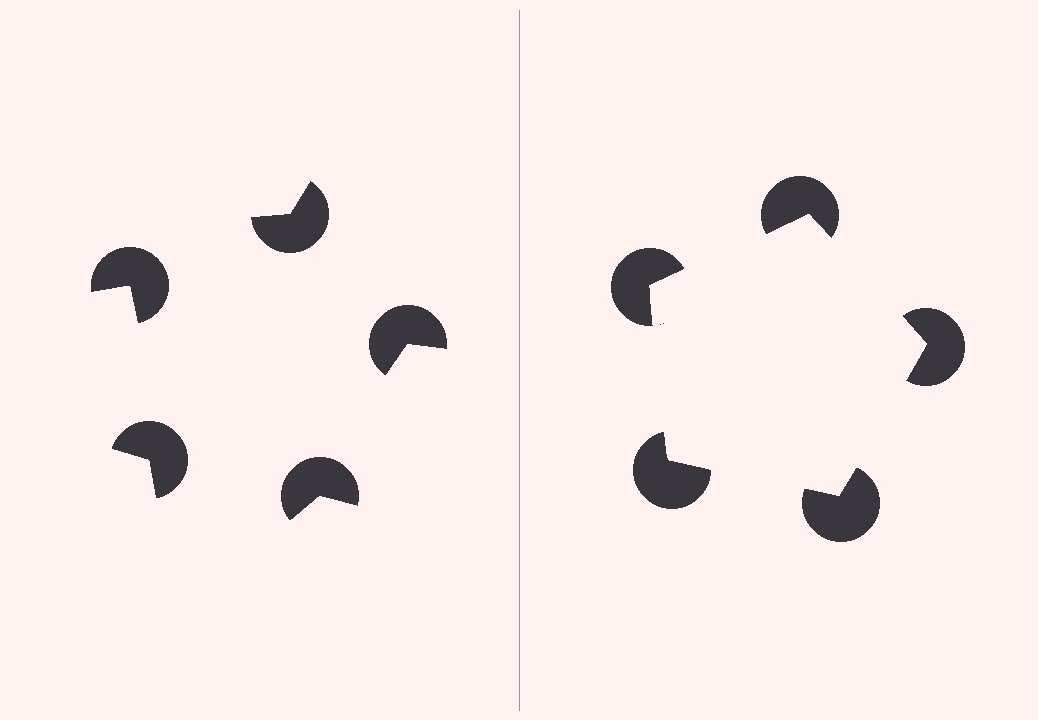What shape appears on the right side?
An illusory pentagon.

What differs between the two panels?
The pac-man discs are positioned identically on both sides; only the wedge orientations differ. On the right they align to a pentagon; on the left they are misaligned.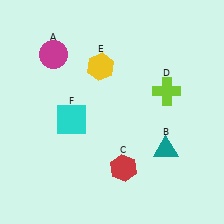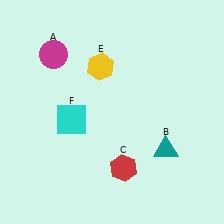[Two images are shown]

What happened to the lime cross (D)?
The lime cross (D) was removed in Image 2. It was in the top-right area of Image 1.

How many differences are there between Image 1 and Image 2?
There is 1 difference between the two images.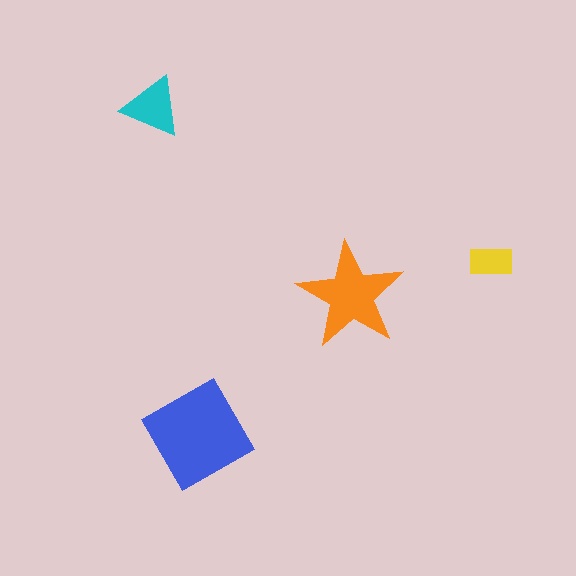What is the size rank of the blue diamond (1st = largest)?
1st.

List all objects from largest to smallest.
The blue diamond, the orange star, the cyan triangle, the yellow rectangle.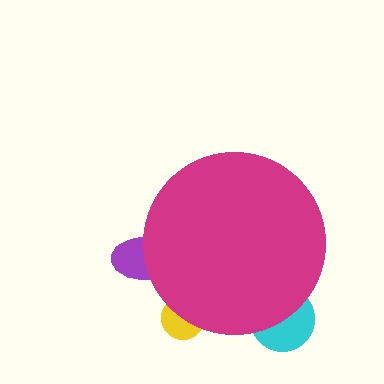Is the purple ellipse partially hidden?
Yes, the purple ellipse is partially hidden behind the magenta circle.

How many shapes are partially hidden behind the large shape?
3 shapes are partially hidden.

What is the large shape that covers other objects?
A magenta circle.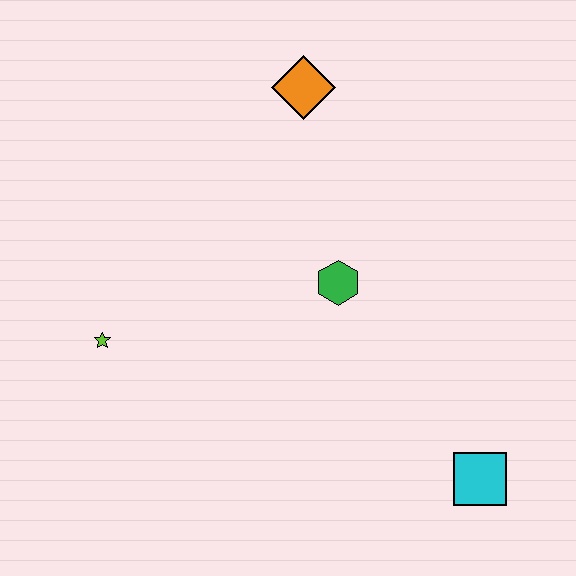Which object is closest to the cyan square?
The green hexagon is closest to the cyan square.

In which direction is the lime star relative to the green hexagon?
The lime star is to the left of the green hexagon.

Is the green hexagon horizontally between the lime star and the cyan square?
Yes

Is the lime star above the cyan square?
Yes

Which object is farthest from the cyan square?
The orange diamond is farthest from the cyan square.